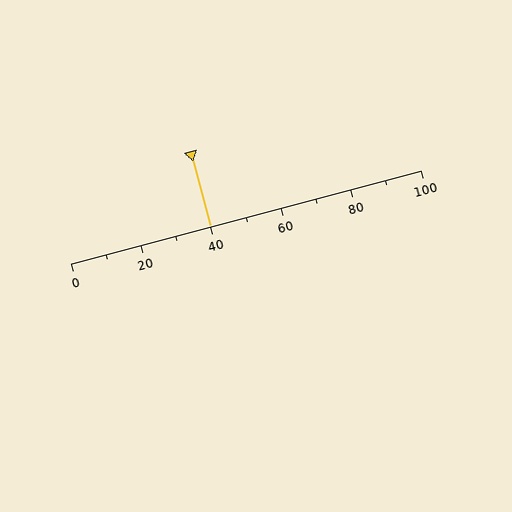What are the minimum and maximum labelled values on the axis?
The axis runs from 0 to 100.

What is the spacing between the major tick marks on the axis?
The major ticks are spaced 20 apart.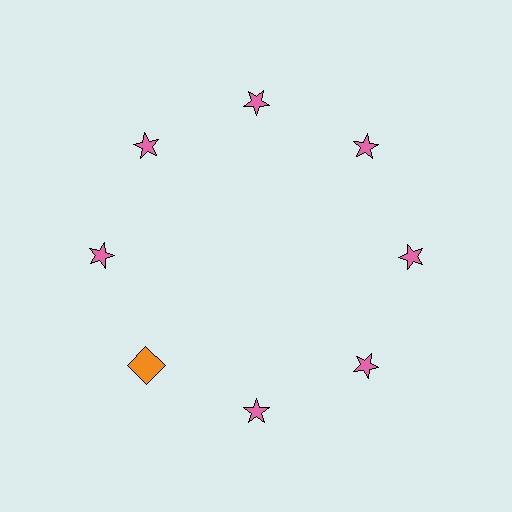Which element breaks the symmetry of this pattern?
The orange square at roughly the 8 o'clock position breaks the symmetry. All other shapes are pink stars.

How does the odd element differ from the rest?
It differs in both color (orange instead of pink) and shape (square instead of star).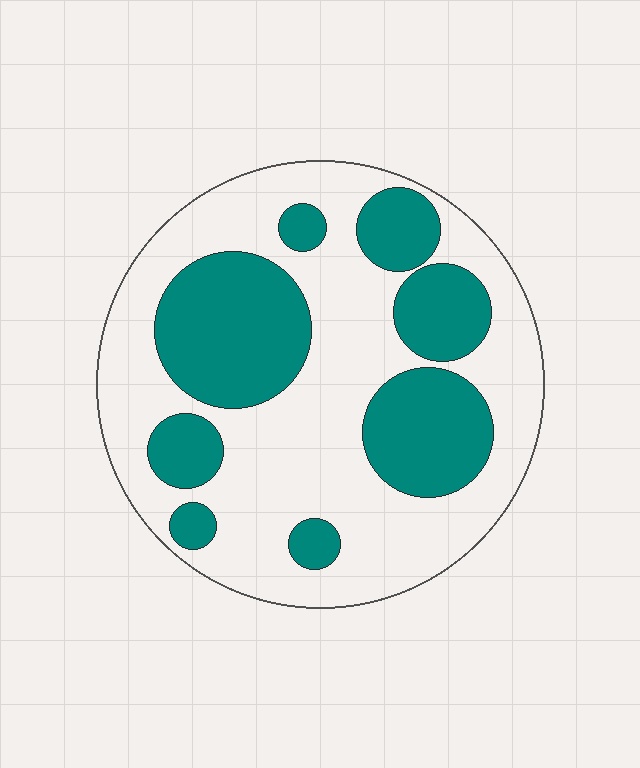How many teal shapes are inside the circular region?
8.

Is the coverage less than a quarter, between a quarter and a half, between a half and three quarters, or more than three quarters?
Between a quarter and a half.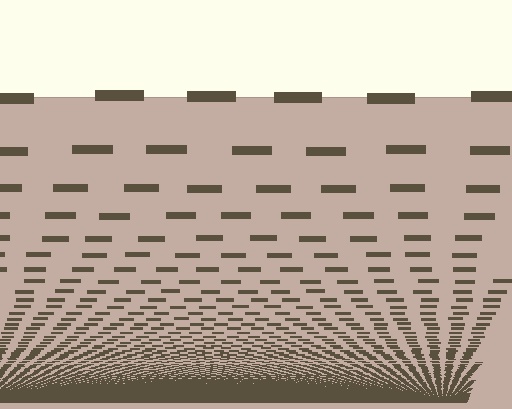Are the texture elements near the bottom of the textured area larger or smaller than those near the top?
Smaller. The gradient is inverted — elements near the bottom are smaller and denser.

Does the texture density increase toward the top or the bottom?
Density increases toward the bottom.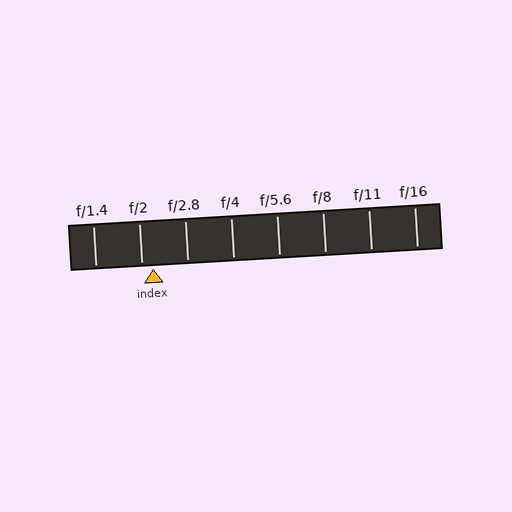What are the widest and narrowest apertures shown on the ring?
The widest aperture shown is f/1.4 and the narrowest is f/16.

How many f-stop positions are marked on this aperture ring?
There are 8 f-stop positions marked.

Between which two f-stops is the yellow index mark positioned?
The index mark is between f/2 and f/2.8.